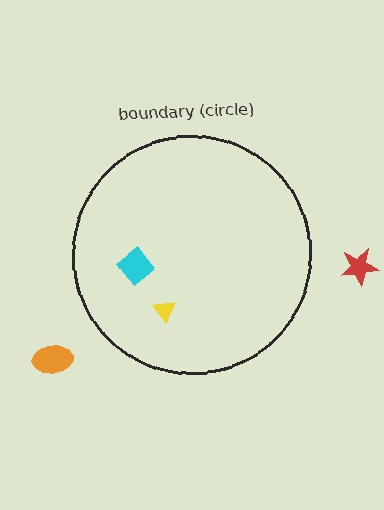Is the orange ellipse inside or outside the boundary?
Outside.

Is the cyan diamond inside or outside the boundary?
Inside.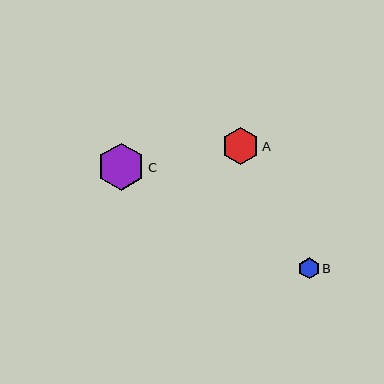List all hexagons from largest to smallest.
From largest to smallest: C, A, B.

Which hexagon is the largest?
Hexagon C is the largest with a size of approximately 47 pixels.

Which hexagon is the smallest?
Hexagon B is the smallest with a size of approximately 21 pixels.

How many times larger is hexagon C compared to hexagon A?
Hexagon C is approximately 1.3 times the size of hexagon A.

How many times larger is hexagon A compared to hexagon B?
Hexagon A is approximately 1.8 times the size of hexagon B.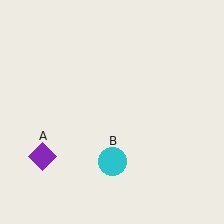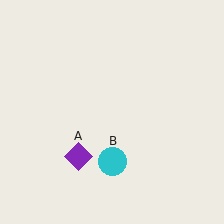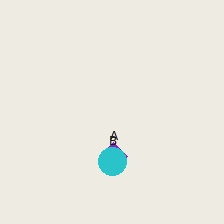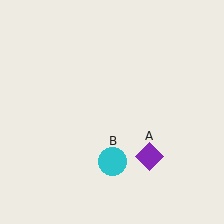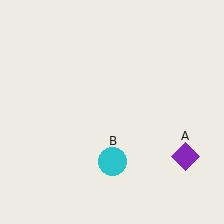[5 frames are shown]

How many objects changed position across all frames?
1 object changed position: purple diamond (object A).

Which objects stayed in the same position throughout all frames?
Cyan circle (object B) remained stationary.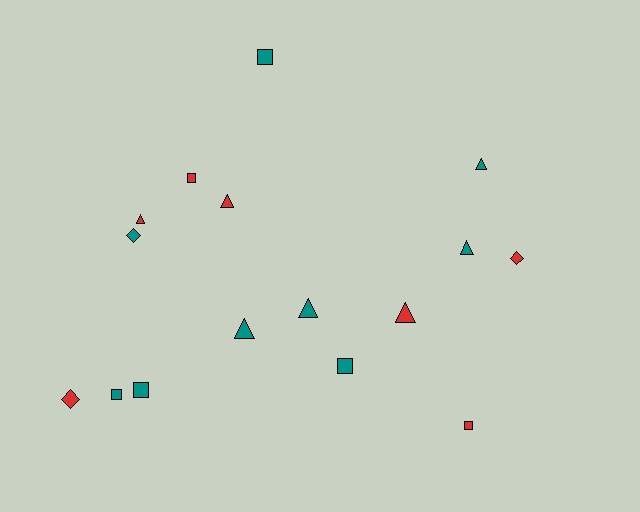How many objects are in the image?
There are 16 objects.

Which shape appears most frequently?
Triangle, with 7 objects.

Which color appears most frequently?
Teal, with 9 objects.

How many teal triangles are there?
There are 4 teal triangles.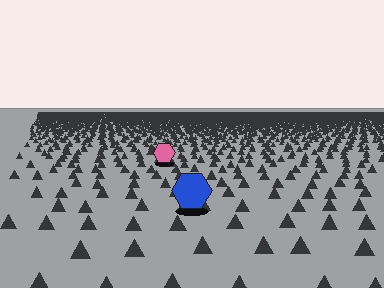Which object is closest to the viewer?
The blue hexagon is closest. The texture marks near it are larger and more spread out.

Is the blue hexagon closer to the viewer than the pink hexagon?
Yes. The blue hexagon is closer — you can tell from the texture gradient: the ground texture is coarser near it.